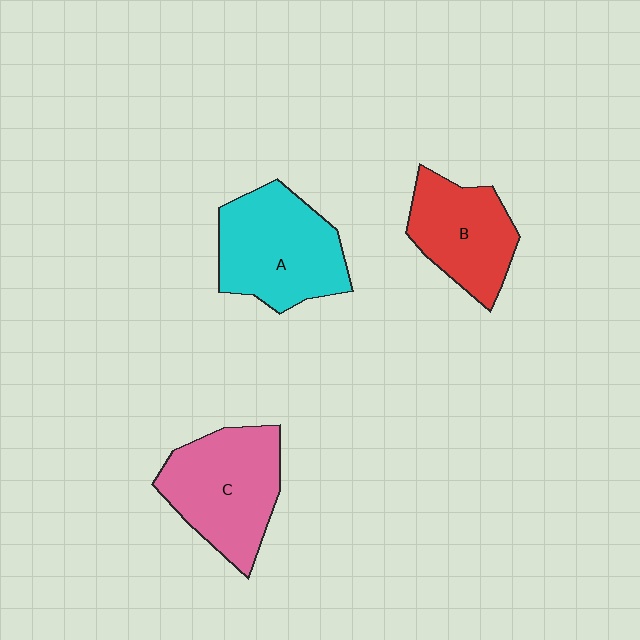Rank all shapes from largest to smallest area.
From largest to smallest: A (cyan), C (pink), B (red).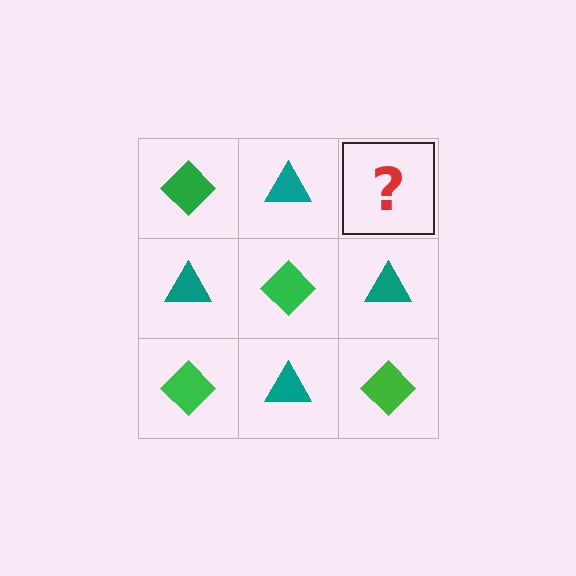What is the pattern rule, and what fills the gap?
The rule is that it alternates green diamond and teal triangle in a checkerboard pattern. The gap should be filled with a green diamond.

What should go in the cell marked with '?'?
The missing cell should contain a green diamond.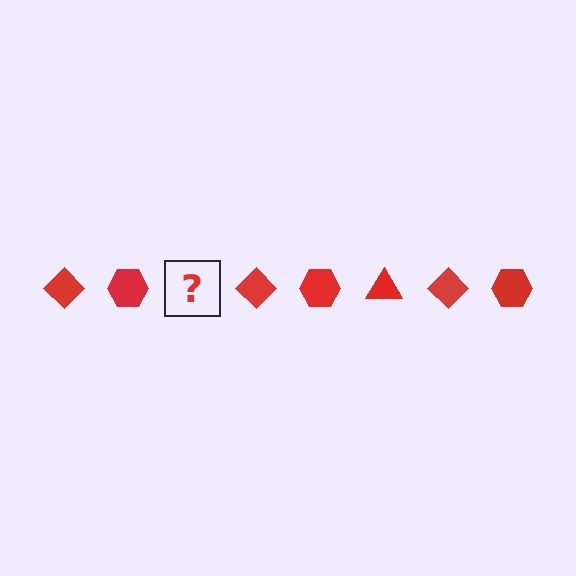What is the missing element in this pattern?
The missing element is a red triangle.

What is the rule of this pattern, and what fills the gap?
The rule is that the pattern cycles through diamond, hexagon, triangle shapes in red. The gap should be filled with a red triangle.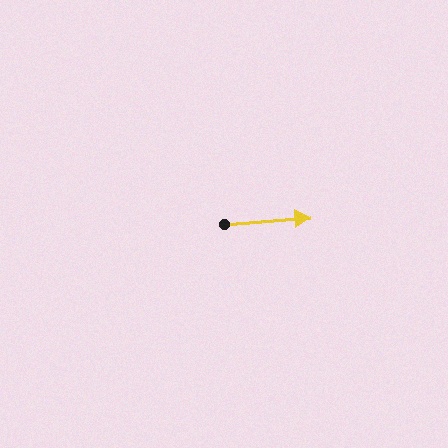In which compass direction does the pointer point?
East.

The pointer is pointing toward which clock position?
Roughly 3 o'clock.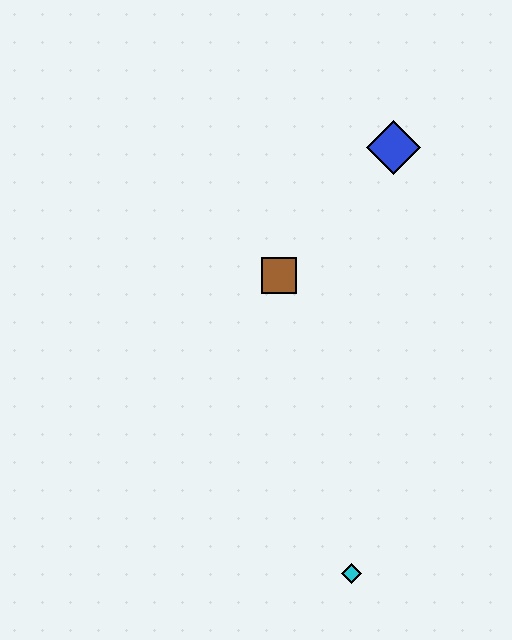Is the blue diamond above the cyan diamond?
Yes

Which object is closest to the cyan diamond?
The brown square is closest to the cyan diamond.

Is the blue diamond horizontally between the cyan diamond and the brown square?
No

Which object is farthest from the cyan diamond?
The blue diamond is farthest from the cyan diamond.